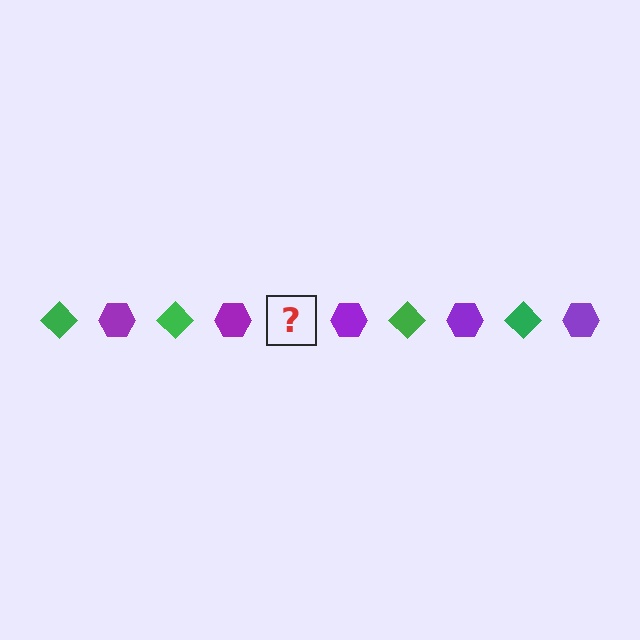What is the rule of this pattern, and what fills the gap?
The rule is that the pattern alternates between green diamond and purple hexagon. The gap should be filled with a green diamond.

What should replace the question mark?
The question mark should be replaced with a green diamond.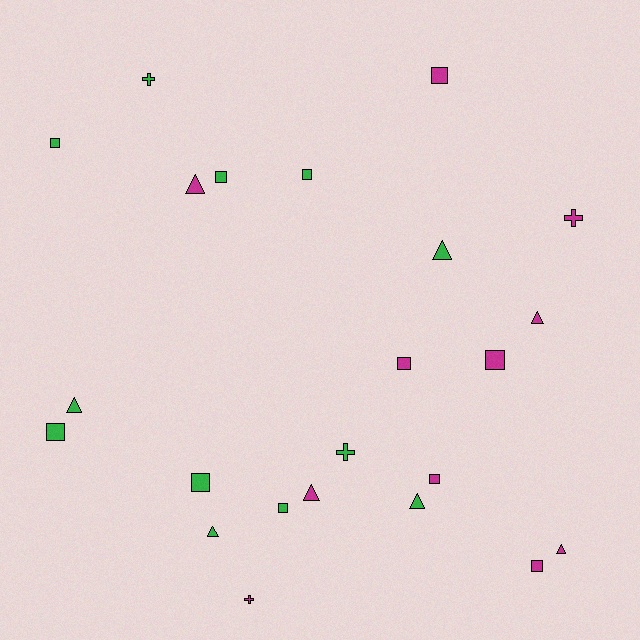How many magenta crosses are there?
There are 2 magenta crosses.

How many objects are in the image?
There are 23 objects.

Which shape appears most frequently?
Square, with 11 objects.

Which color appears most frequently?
Green, with 12 objects.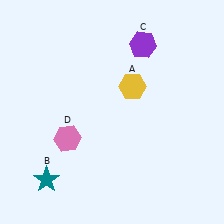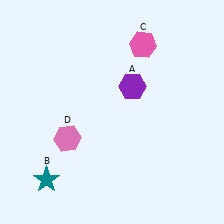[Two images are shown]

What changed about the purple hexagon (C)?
In Image 1, C is purple. In Image 2, it changed to pink.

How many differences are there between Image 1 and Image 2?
There are 2 differences between the two images.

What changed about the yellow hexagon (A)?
In Image 1, A is yellow. In Image 2, it changed to purple.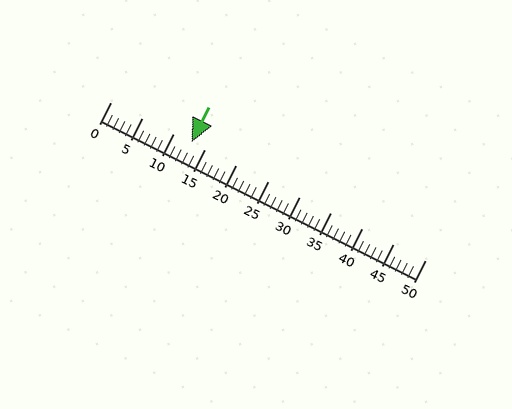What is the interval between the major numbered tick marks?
The major tick marks are spaced 5 units apart.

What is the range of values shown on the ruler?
The ruler shows values from 0 to 50.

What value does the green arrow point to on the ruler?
The green arrow points to approximately 13.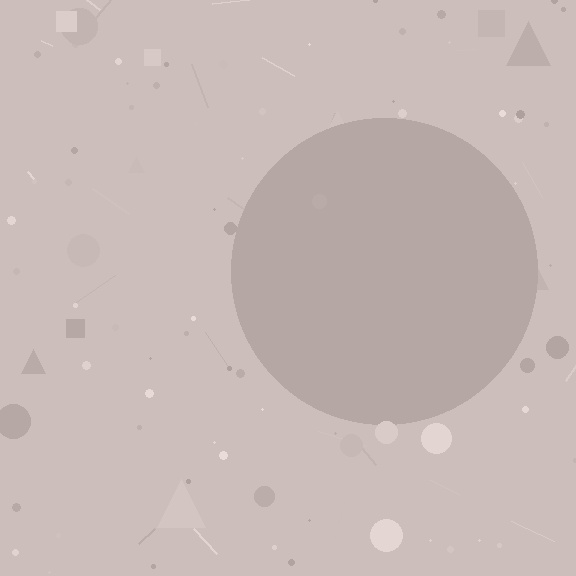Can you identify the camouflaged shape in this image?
The camouflaged shape is a circle.